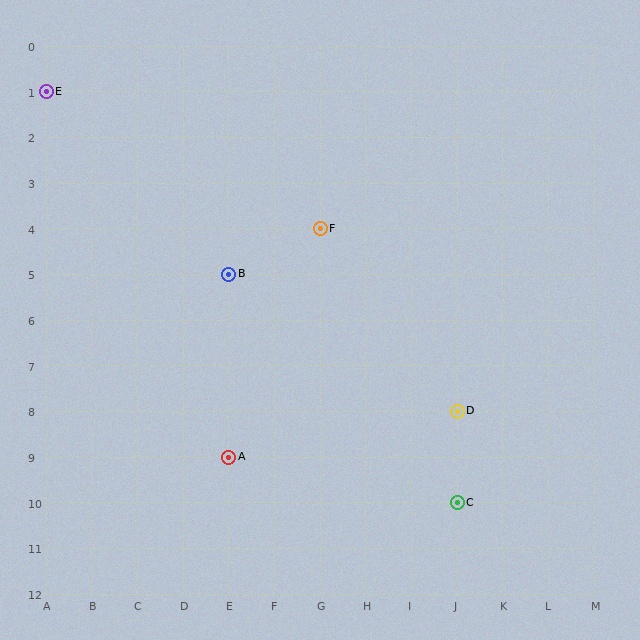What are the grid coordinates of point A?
Point A is at grid coordinates (E, 9).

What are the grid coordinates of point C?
Point C is at grid coordinates (J, 10).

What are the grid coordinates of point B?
Point B is at grid coordinates (E, 5).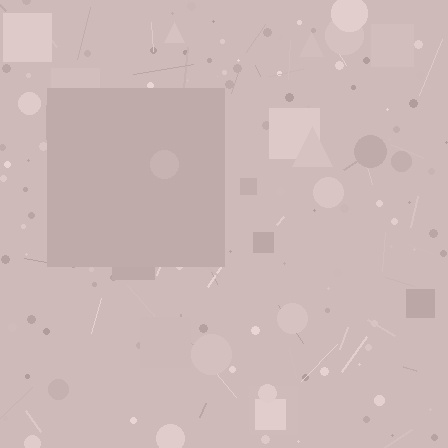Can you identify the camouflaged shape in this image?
The camouflaged shape is a square.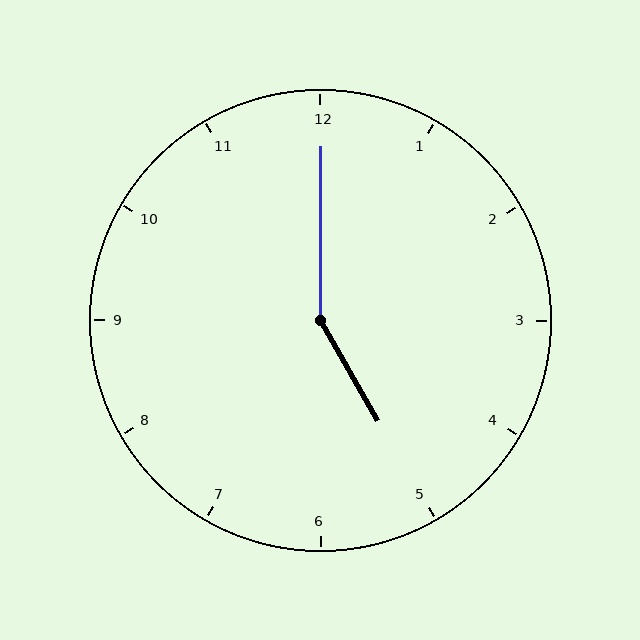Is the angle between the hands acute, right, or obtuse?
It is obtuse.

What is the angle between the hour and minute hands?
Approximately 150 degrees.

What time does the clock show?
5:00.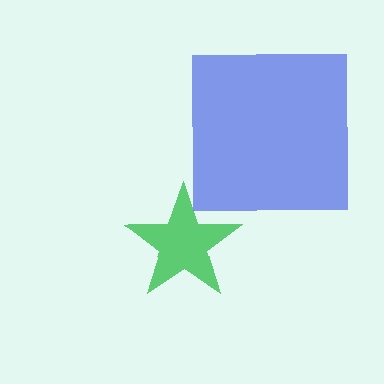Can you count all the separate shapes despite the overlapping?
Yes, there are 2 separate shapes.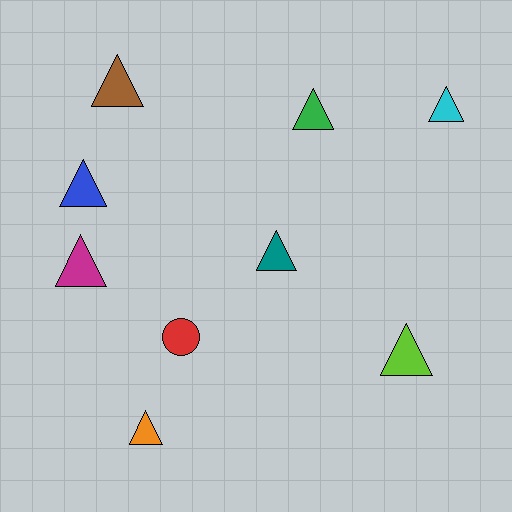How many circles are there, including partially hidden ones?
There is 1 circle.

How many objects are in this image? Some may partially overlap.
There are 9 objects.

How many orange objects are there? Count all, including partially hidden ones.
There is 1 orange object.